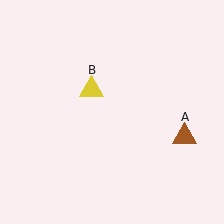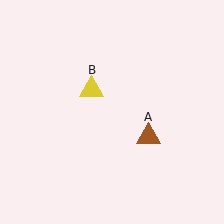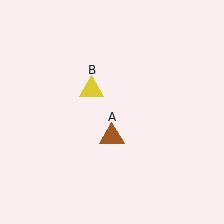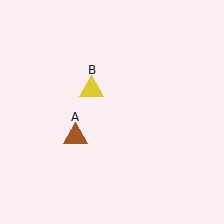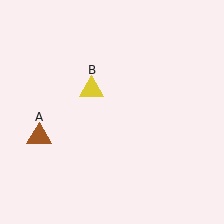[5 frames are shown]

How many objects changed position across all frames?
1 object changed position: brown triangle (object A).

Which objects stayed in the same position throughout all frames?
Yellow triangle (object B) remained stationary.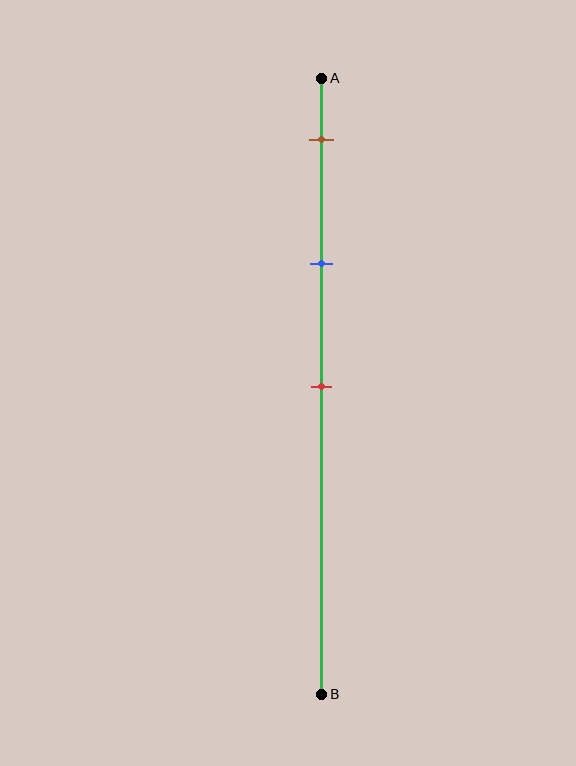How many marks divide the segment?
There are 3 marks dividing the segment.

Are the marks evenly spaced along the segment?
Yes, the marks are approximately evenly spaced.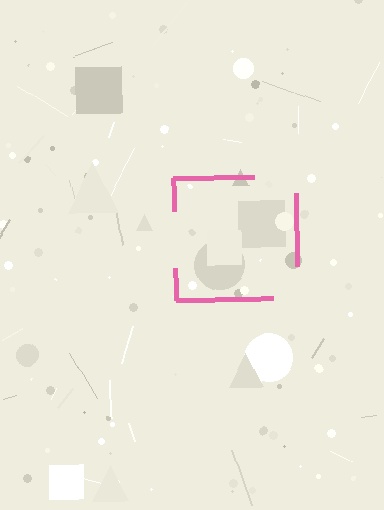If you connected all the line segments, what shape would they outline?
They would outline a square.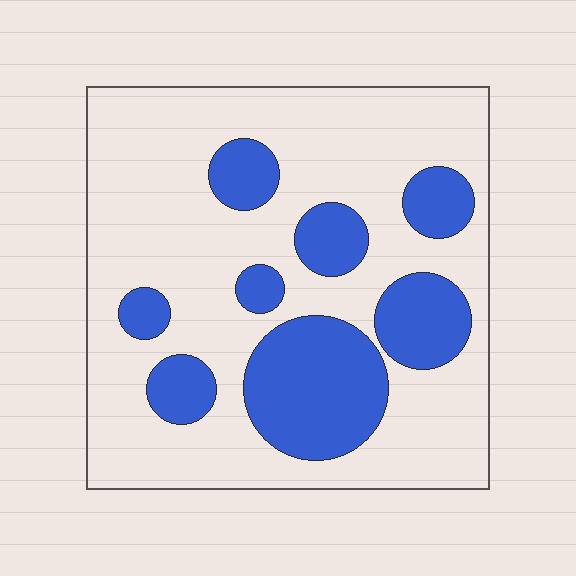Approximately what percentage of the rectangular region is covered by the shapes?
Approximately 30%.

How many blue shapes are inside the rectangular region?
8.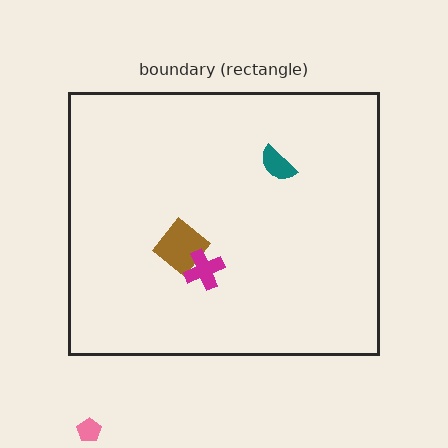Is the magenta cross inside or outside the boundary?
Inside.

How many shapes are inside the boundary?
3 inside, 1 outside.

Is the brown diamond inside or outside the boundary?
Inside.